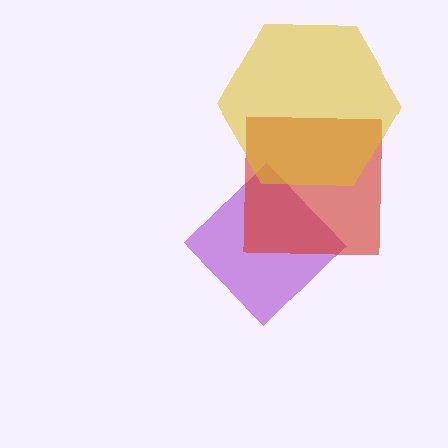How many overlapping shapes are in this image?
There are 3 overlapping shapes in the image.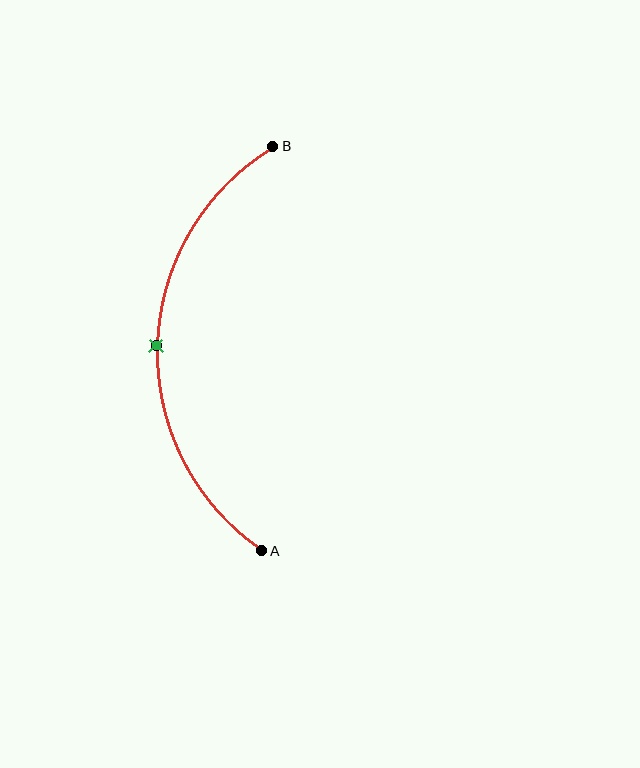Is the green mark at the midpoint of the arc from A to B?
Yes. The green mark lies on the arc at equal arc-length from both A and B — it is the arc midpoint.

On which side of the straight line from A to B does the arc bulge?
The arc bulges to the left of the straight line connecting A and B.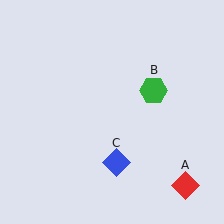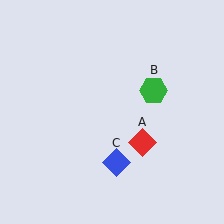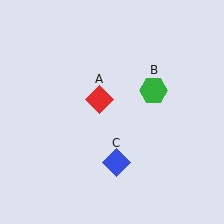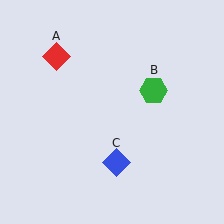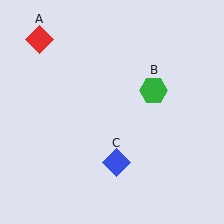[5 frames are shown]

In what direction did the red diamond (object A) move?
The red diamond (object A) moved up and to the left.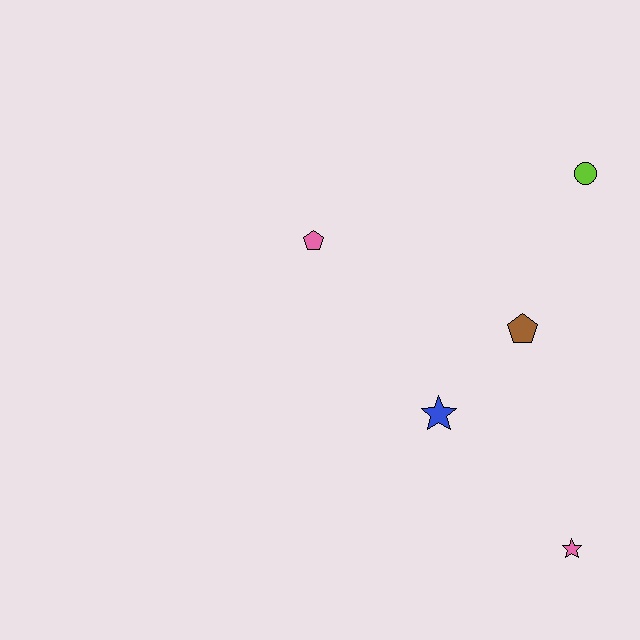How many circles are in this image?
There is 1 circle.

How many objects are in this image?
There are 5 objects.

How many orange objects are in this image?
There are no orange objects.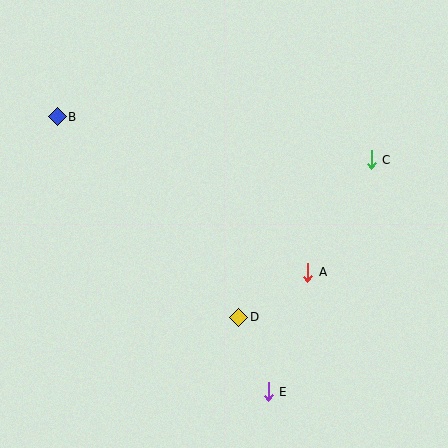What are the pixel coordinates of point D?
Point D is at (239, 317).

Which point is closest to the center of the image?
Point D at (239, 317) is closest to the center.